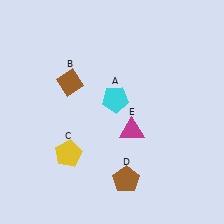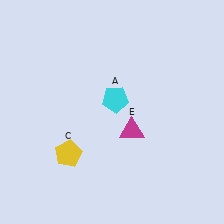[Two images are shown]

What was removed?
The brown diamond (B), the brown pentagon (D) were removed in Image 2.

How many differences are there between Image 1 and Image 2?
There are 2 differences between the two images.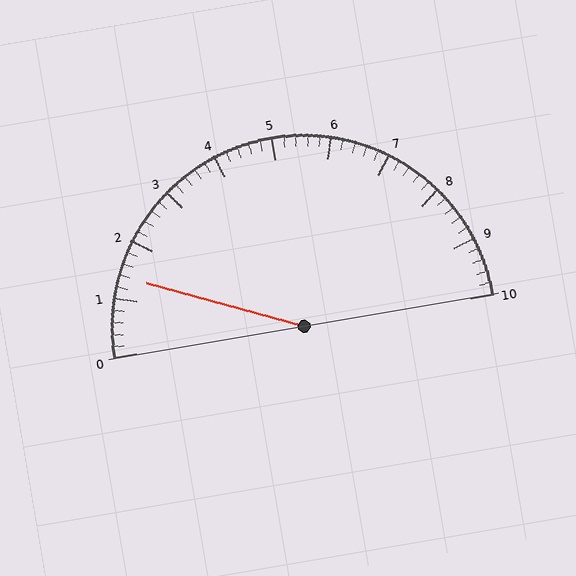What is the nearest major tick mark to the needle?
The nearest major tick mark is 1.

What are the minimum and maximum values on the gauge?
The gauge ranges from 0 to 10.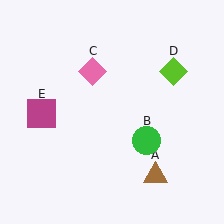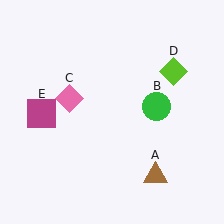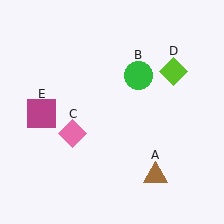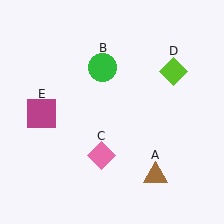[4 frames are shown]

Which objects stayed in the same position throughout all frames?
Brown triangle (object A) and lime diamond (object D) and magenta square (object E) remained stationary.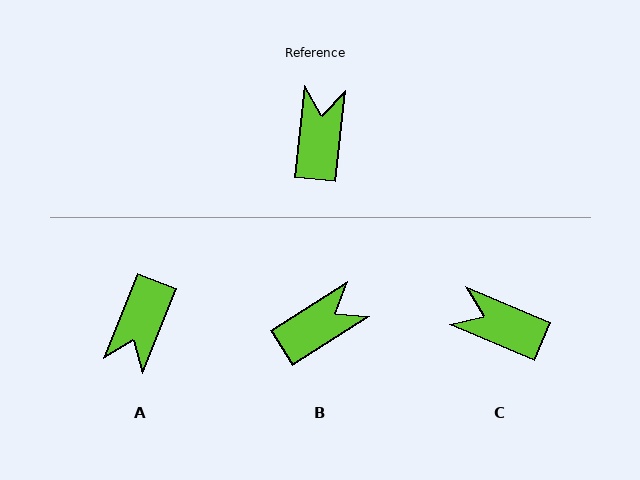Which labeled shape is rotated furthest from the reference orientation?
A, about 164 degrees away.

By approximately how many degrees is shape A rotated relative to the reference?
Approximately 164 degrees counter-clockwise.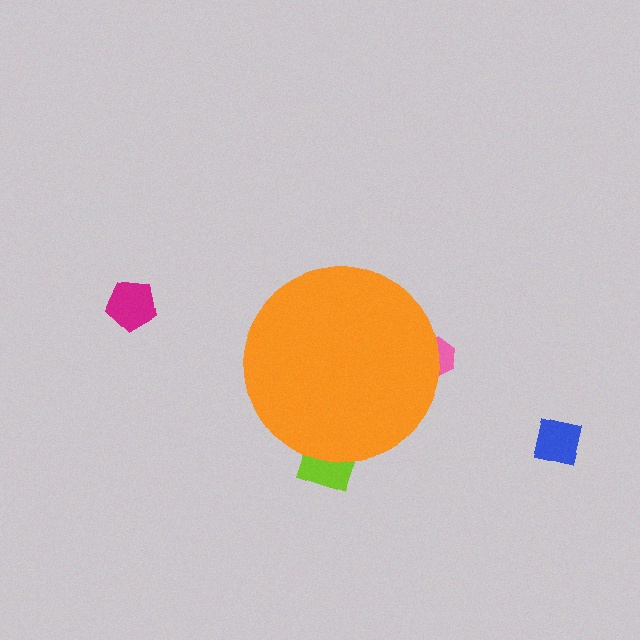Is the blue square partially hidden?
No, the blue square is fully visible.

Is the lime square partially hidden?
Yes, the lime square is partially hidden behind the orange circle.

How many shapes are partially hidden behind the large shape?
2 shapes are partially hidden.